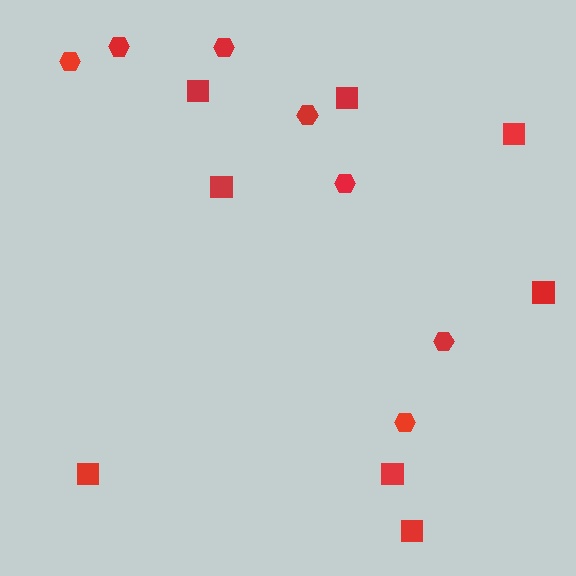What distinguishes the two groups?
There are 2 groups: one group of squares (8) and one group of hexagons (7).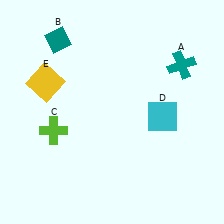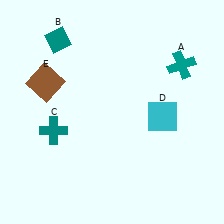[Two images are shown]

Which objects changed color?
C changed from lime to teal. E changed from yellow to brown.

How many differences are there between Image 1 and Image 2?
There are 2 differences between the two images.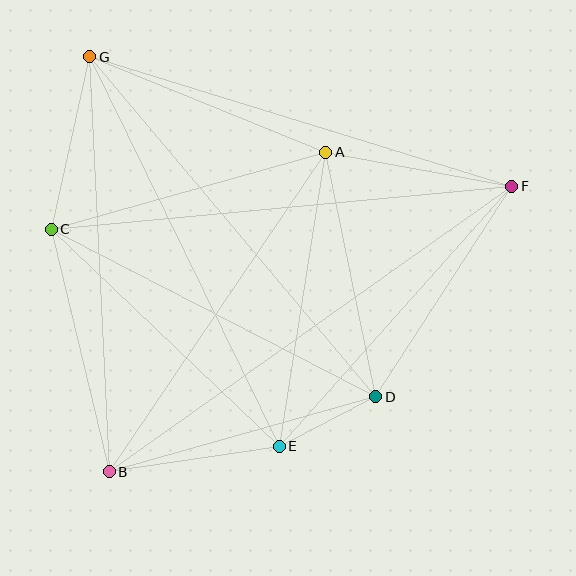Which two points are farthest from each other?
Points B and F are farthest from each other.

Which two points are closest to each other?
Points D and E are closest to each other.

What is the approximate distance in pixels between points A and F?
The distance between A and F is approximately 189 pixels.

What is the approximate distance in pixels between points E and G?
The distance between E and G is approximately 433 pixels.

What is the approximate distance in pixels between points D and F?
The distance between D and F is approximately 250 pixels.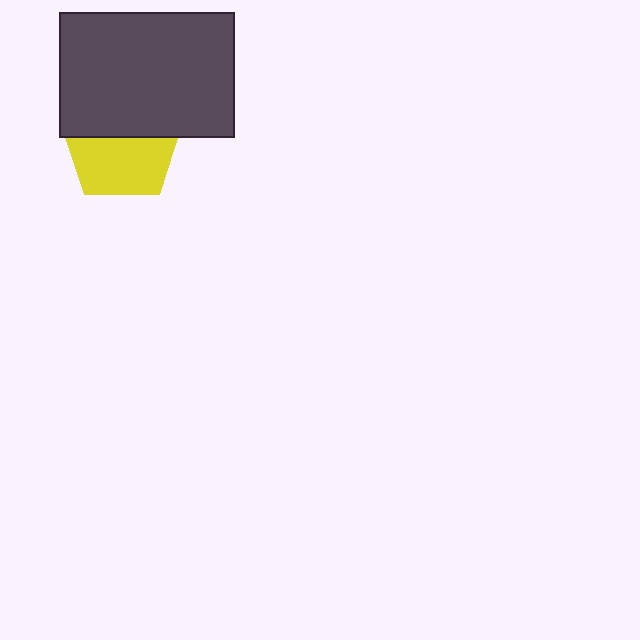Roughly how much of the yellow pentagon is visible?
About half of it is visible (roughly 55%).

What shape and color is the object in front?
The object in front is a dark gray rectangle.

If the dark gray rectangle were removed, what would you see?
You would see the complete yellow pentagon.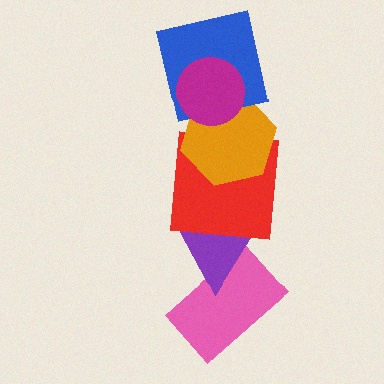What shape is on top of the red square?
The orange hexagon is on top of the red square.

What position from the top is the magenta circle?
The magenta circle is 1st from the top.